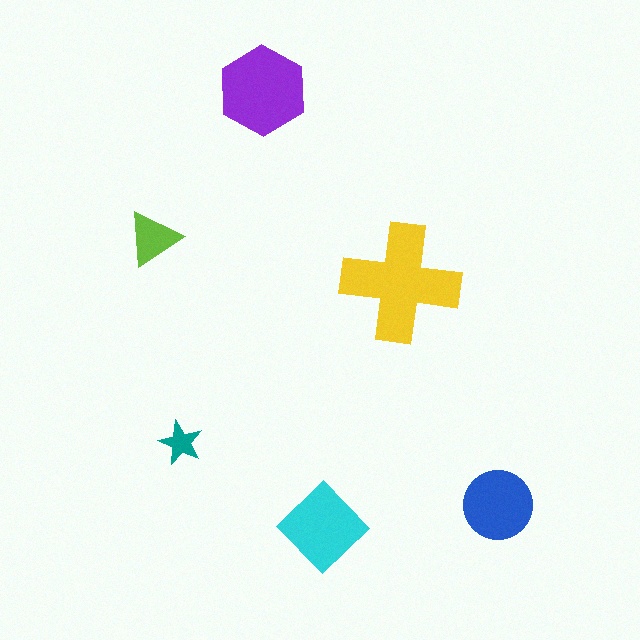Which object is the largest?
The yellow cross.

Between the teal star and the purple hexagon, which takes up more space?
The purple hexagon.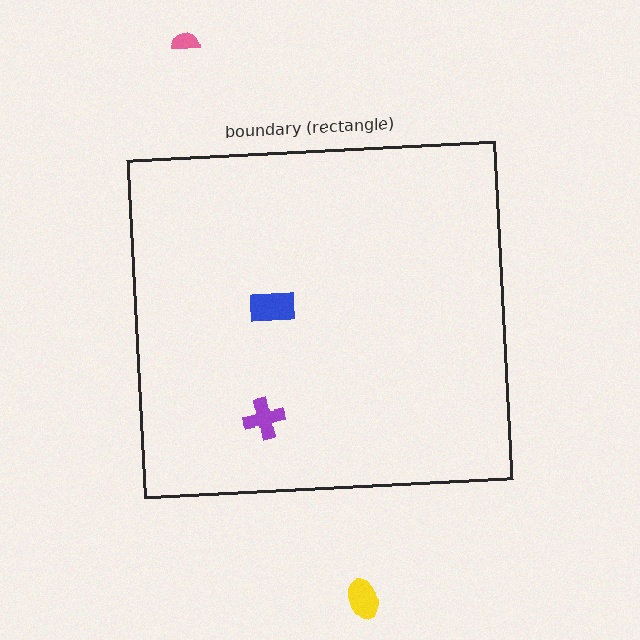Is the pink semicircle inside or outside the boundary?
Outside.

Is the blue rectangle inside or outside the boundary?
Inside.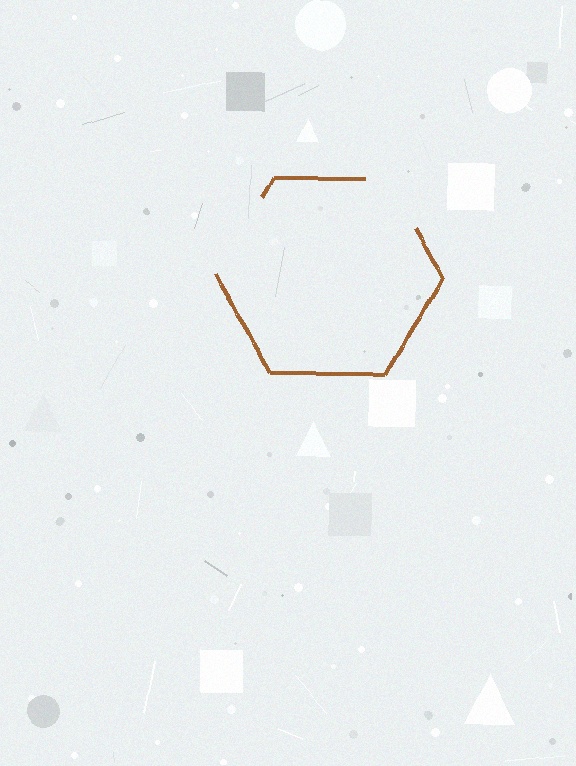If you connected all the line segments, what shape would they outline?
They would outline a hexagon.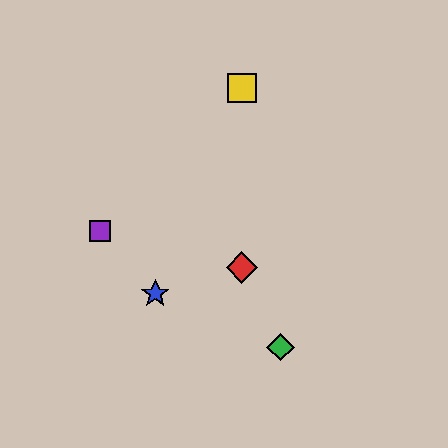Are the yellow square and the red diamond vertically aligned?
Yes, both are at x≈242.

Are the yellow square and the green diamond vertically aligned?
No, the yellow square is at x≈242 and the green diamond is at x≈281.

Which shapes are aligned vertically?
The red diamond, the yellow square are aligned vertically.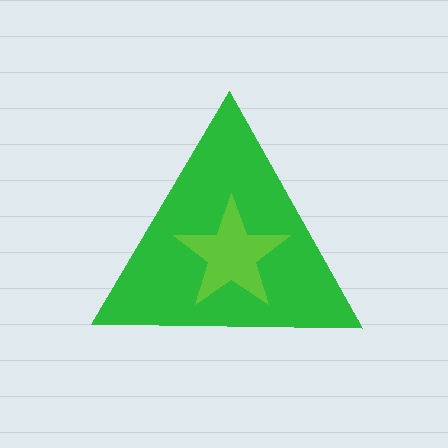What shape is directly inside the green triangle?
The lime star.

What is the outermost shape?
The green triangle.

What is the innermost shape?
The lime star.